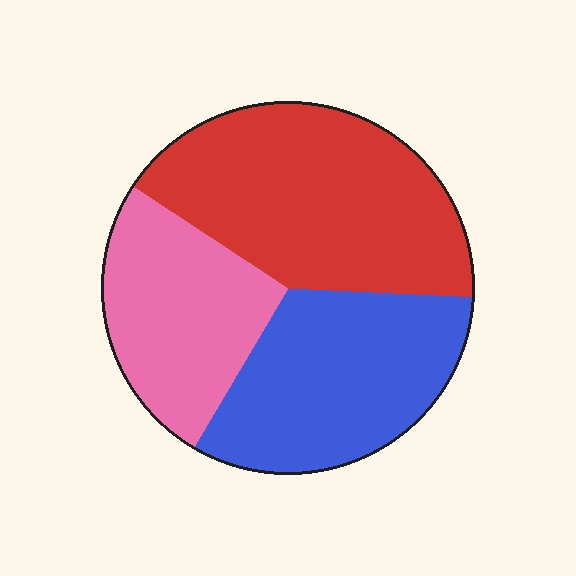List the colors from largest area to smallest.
From largest to smallest: red, blue, pink.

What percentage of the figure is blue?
Blue takes up about one third (1/3) of the figure.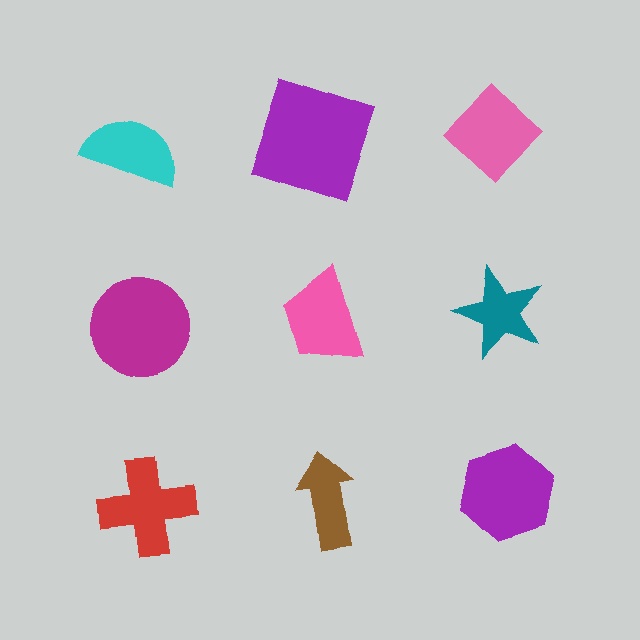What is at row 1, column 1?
A cyan semicircle.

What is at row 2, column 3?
A teal star.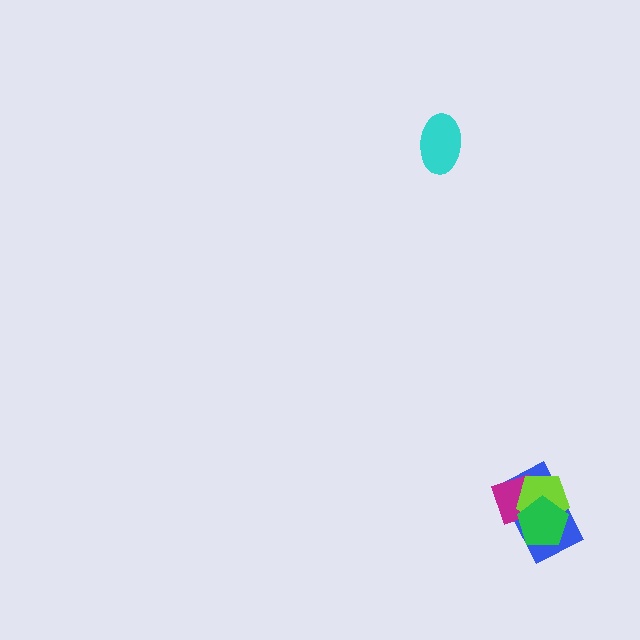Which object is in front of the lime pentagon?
The green pentagon is in front of the lime pentagon.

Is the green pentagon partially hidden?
No, no other shape covers it.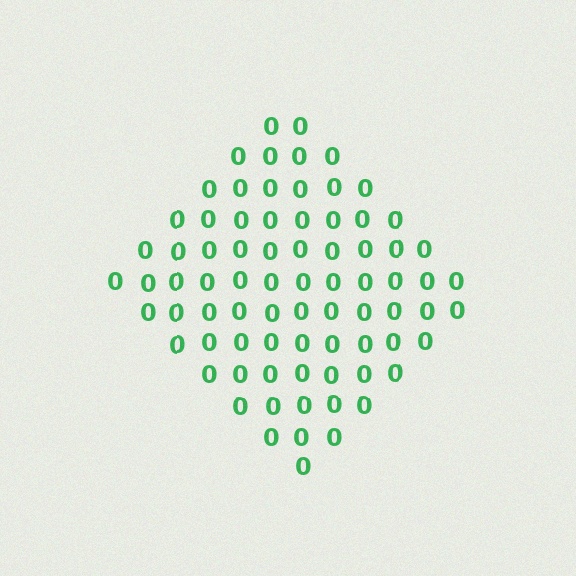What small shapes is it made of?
It is made of small digit 0's.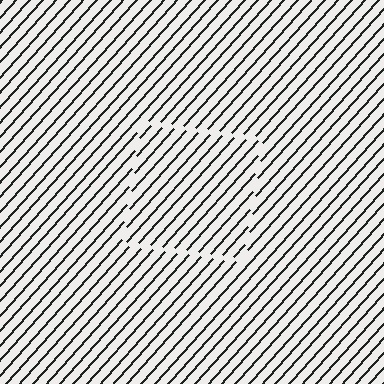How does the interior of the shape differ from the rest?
The interior of the shape contains the same grating, shifted by half a period — the contour is defined by the phase discontinuity where line-ends from the inner and outer gratings abut.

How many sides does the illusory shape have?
4 sides — the line-ends trace a square.